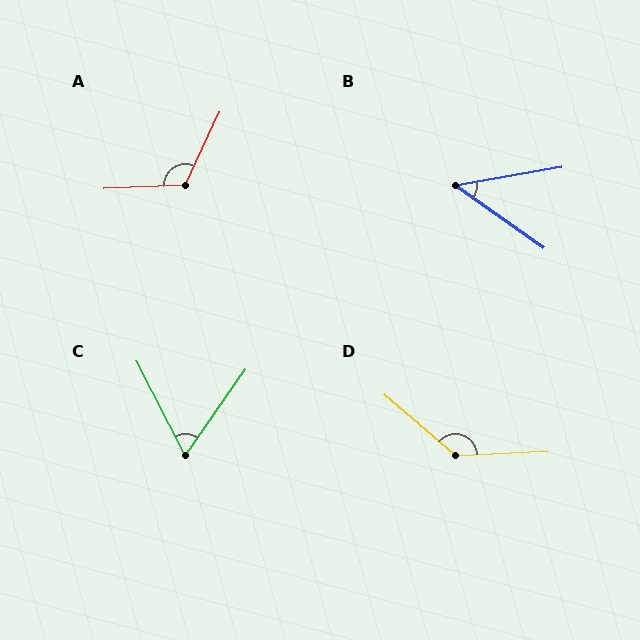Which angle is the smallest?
B, at approximately 45 degrees.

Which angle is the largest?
D, at approximately 137 degrees.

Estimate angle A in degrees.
Approximately 118 degrees.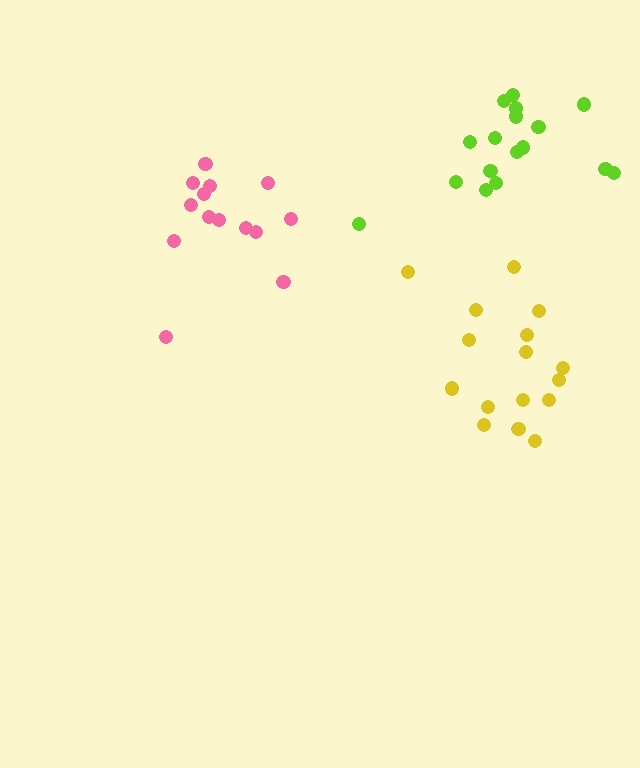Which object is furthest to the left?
The pink cluster is leftmost.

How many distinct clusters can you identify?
There are 3 distinct clusters.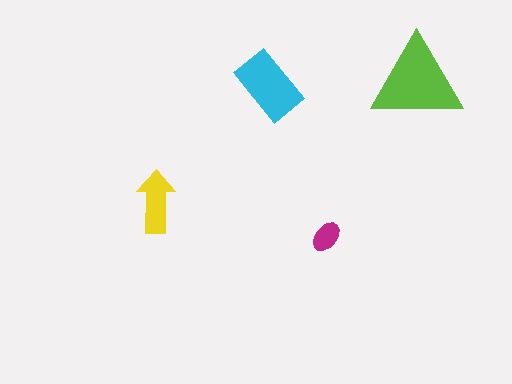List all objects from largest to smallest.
The lime triangle, the cyan rectangle, the yellow arrow, the magenta ellipse.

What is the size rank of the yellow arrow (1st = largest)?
3rd.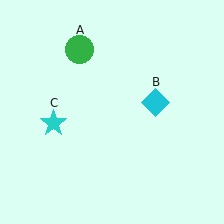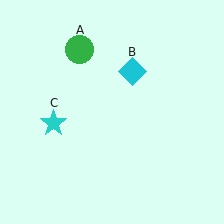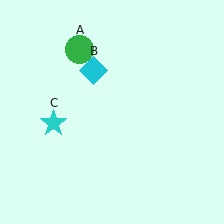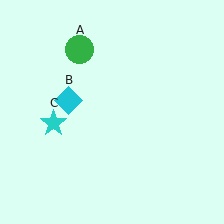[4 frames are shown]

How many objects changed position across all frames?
1 object changed position: cyan diamond (object B).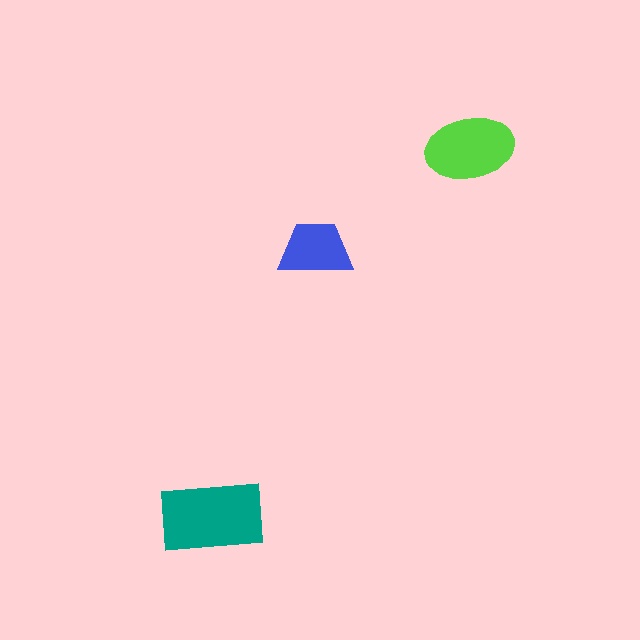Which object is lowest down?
The teal rectangle is bottommost.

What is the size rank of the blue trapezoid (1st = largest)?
3rd.